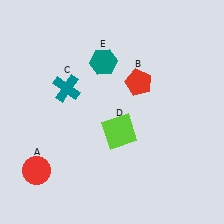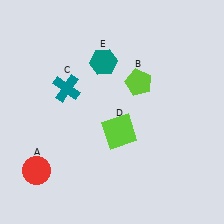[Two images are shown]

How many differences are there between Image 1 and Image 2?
There is 1 difference between the two images.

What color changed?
The pentagon (B) changed from red in Image 1 to lime in Image 2.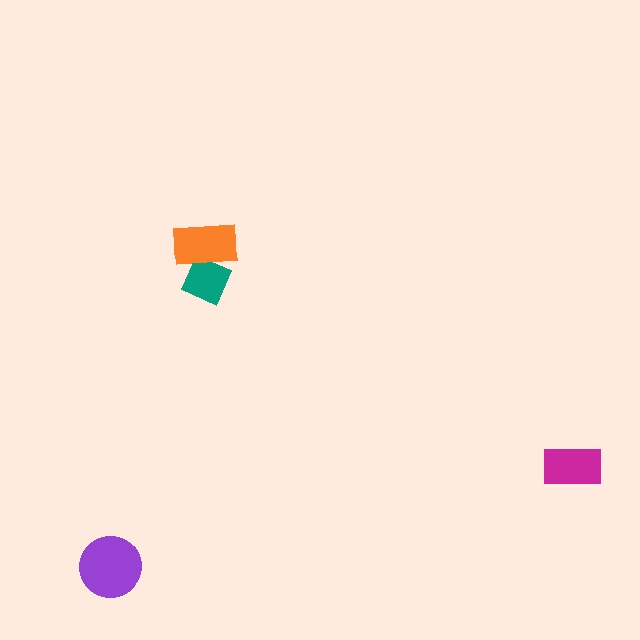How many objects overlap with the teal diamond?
1 object overlaps with the teal diamond.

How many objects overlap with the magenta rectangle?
0 objects overlap with the magenta rectangle.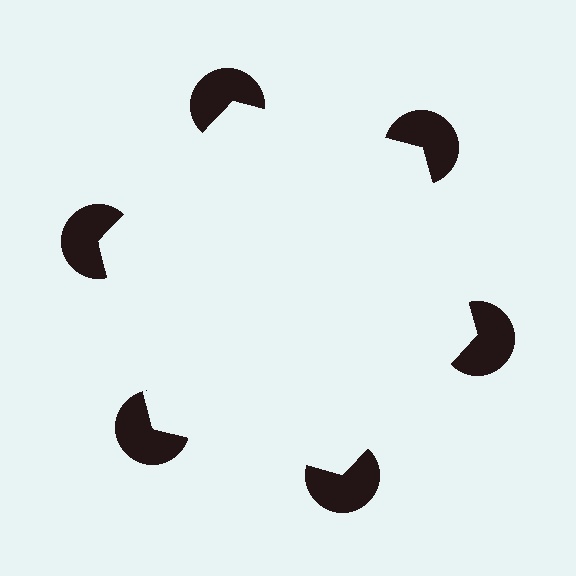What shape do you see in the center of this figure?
An illusory hexagon — its edges are inferred from the aligned wedge cuts in the pac-man discs, not physically drawn.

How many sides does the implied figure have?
6 sides.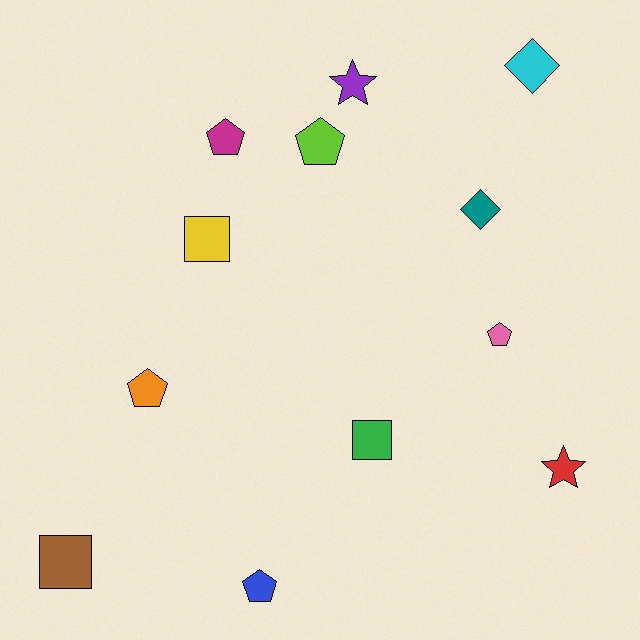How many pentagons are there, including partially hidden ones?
There are 5 pentagons.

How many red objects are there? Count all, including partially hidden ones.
There is 1 red object.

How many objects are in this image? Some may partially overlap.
There are 12 objects.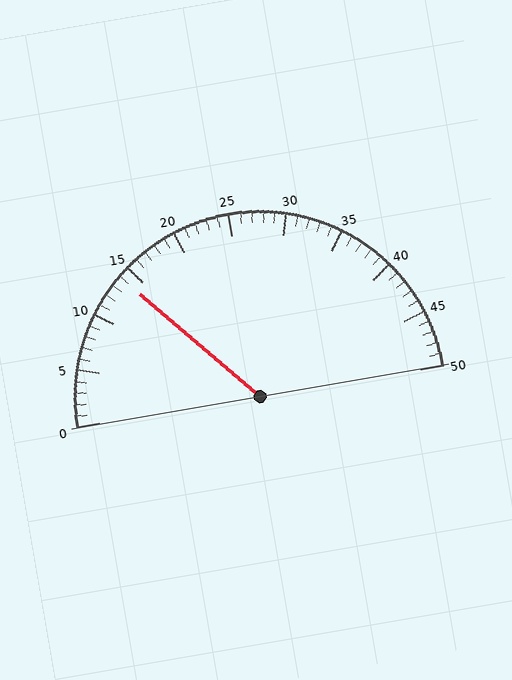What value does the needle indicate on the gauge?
The needle indicates approximately 14.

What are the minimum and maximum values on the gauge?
The gauge ranges from 0 to 50.